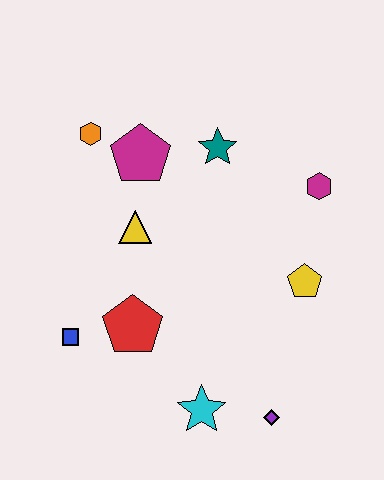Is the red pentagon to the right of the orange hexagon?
Yes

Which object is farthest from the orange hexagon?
The purple diamond is farthest from the orange hexagon.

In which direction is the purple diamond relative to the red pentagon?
The purple diamond is to the right of the red pentagon.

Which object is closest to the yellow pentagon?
The magenta hexagon is closest to the yellow pentagon.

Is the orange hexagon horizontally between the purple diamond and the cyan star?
No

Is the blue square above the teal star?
No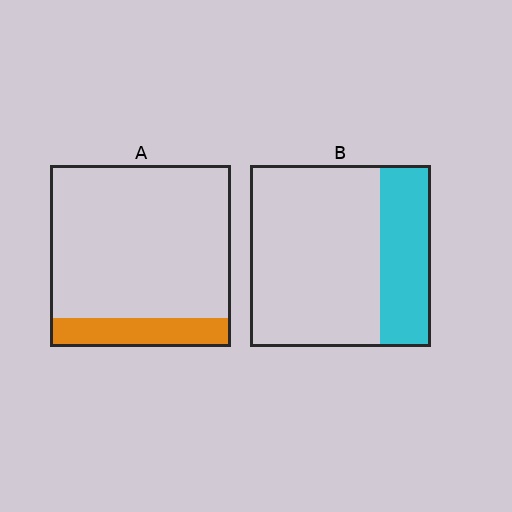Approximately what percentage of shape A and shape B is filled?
A is approximately 15% and B is approximately 30%.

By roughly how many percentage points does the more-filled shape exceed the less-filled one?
By roughly 10 percentage points (B over A).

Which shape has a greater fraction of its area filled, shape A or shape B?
Shape B.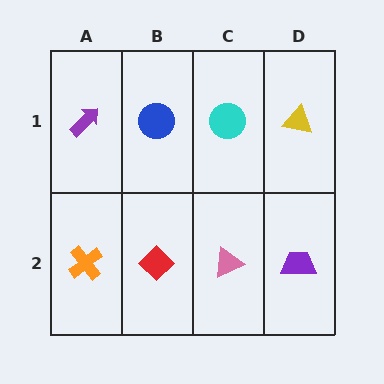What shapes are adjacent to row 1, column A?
An orange cross (row 2, column A), a blue circle (row 1, column B).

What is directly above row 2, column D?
A yellow triangle.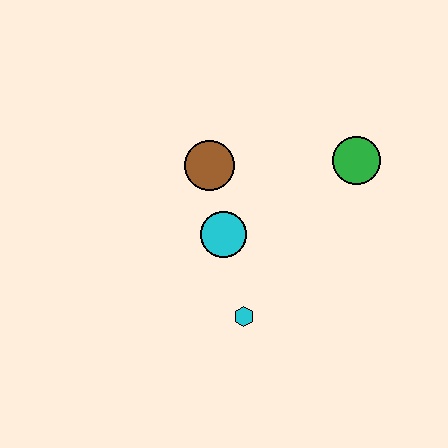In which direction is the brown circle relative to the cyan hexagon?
The brown circle is above the cyan hexagon.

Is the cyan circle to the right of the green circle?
No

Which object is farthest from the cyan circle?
The green circle is farthest from the cyan circle.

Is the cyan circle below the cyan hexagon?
No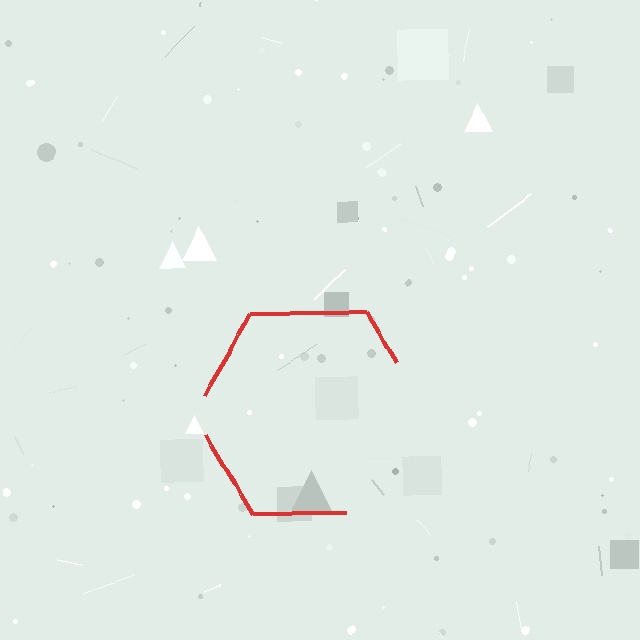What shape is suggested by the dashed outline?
The dashed outline suggests a hexagon.